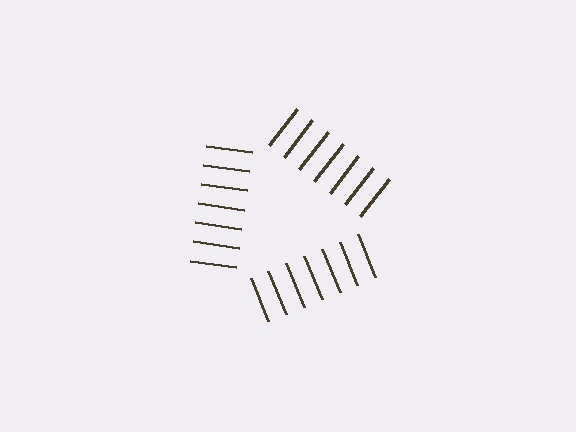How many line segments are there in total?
21 — 7 along each of the 3 edges.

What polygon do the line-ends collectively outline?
An illusory triangle — the line segments terminate on its edges but no continuous stroke is drawn.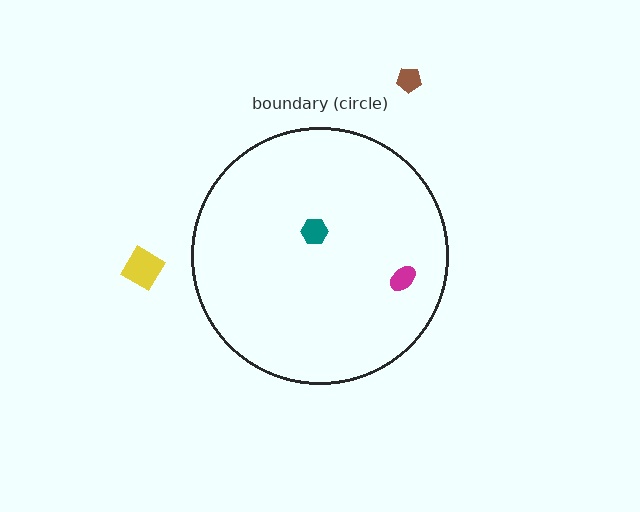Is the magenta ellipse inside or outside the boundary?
Inside.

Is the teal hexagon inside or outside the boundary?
Inside.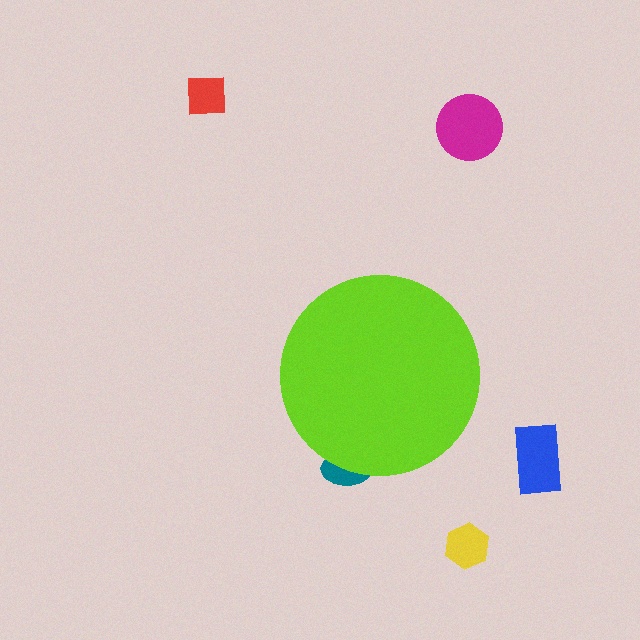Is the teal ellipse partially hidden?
Yes, the teal ellipse is partially hidden behind the lime circle.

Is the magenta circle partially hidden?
No, the magenta circle is fully visible.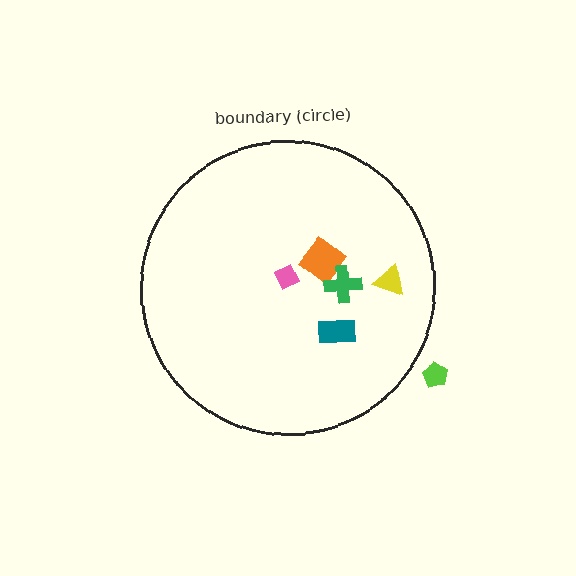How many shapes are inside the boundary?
5 inside, 1 outside.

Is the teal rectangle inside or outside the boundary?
Inside.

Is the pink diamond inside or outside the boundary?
Inside.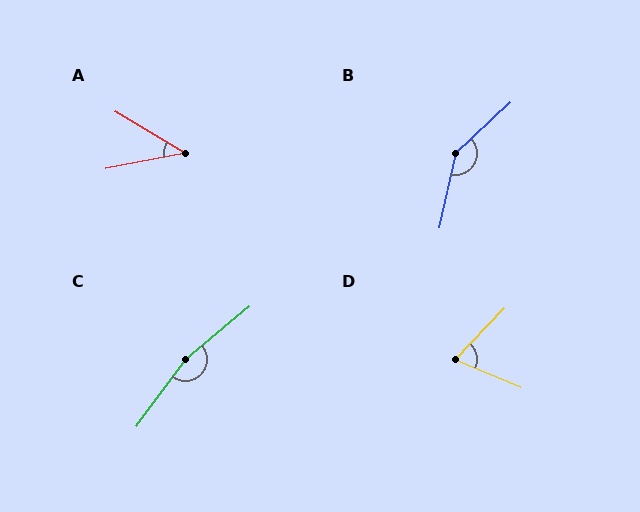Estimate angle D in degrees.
Approximately 69 degrees.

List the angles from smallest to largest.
A (42°), D (69°), B (145°), C (166°).